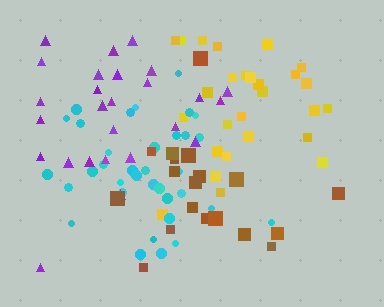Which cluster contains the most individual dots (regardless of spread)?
Cyan (35).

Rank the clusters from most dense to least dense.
cyan, yellow, purple, brown.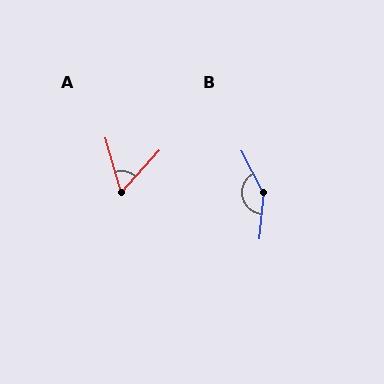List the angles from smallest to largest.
A (58°), B (148°).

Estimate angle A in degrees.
Approximately 58 degrees.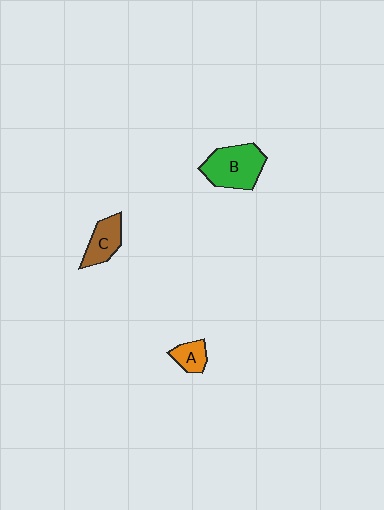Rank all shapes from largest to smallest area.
From largest to smallest: B (green), C (brown), A (orange).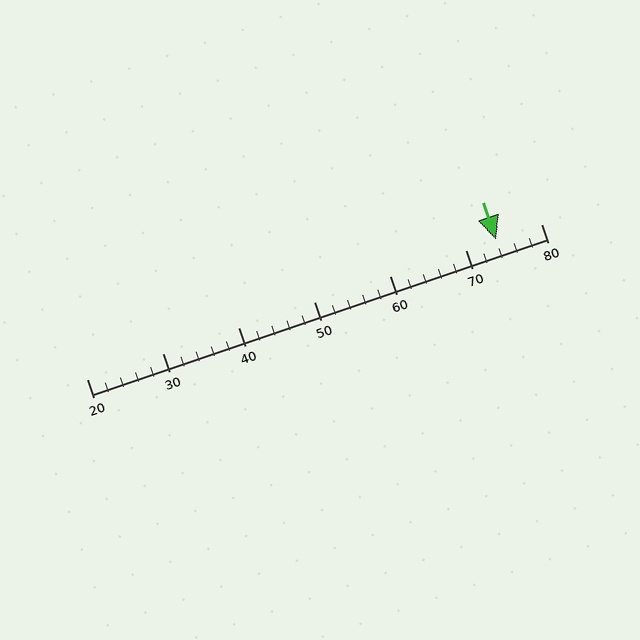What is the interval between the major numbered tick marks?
The major tick marks are spaced 10 units apart.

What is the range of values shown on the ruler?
The ruler shows values from 20 to 80.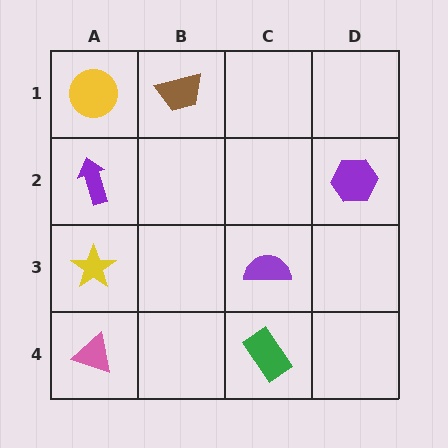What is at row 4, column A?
A pink triangle.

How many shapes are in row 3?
2 shapes.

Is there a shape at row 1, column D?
No, that cell is empty.